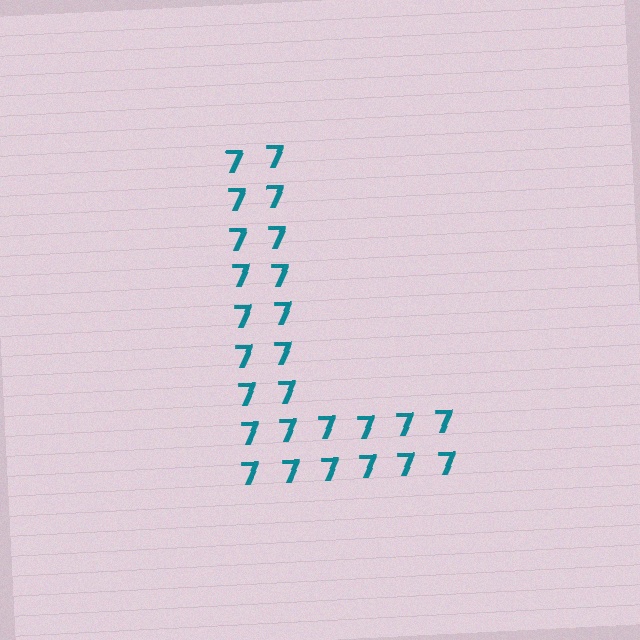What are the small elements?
The small elements are digit 7's.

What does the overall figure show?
The overall figure shows the letter L.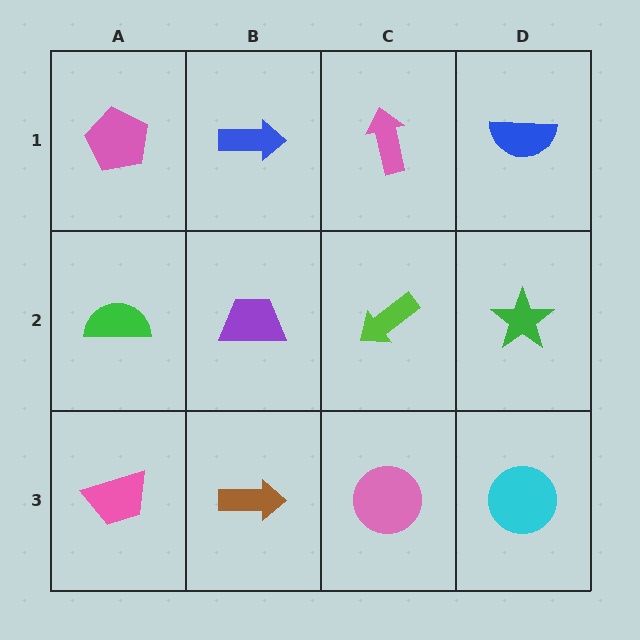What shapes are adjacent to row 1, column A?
A green semicircle (row 2, column A), a blue arrow (row 1, column B).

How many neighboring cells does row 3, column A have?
2.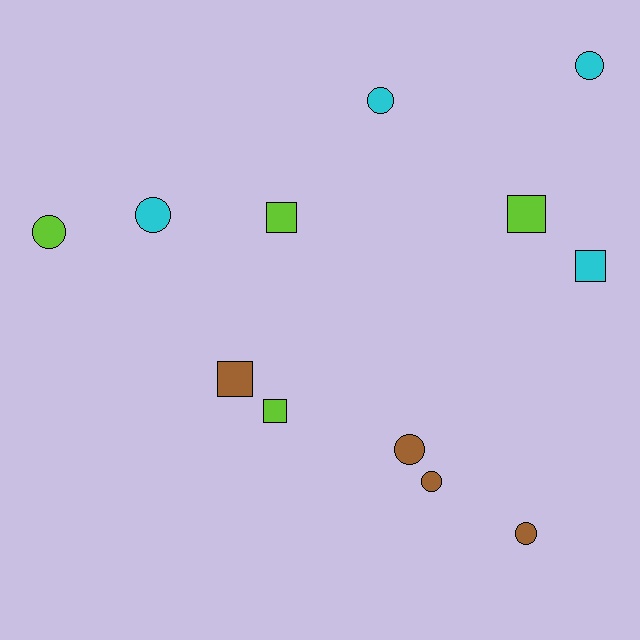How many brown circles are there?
There are 3 brown circles.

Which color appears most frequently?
Lime, with 4 objects.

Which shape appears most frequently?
Circle, with 7 objects.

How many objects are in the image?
There are 12 objects.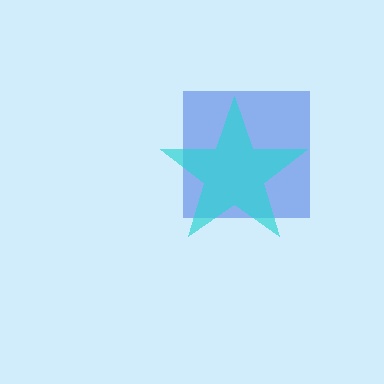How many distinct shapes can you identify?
There are 2 distinct shapes: a blue square, a cyan star.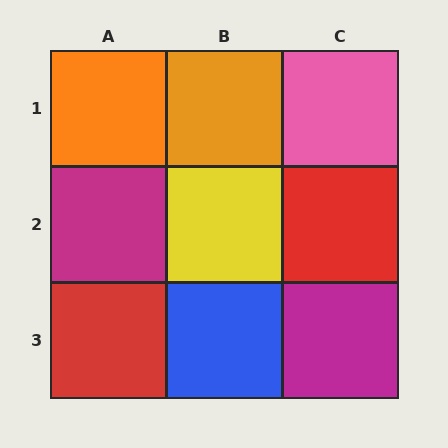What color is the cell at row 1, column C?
Pink.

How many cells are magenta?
2 cells are magenta.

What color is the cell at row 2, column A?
Magenta.